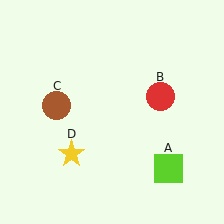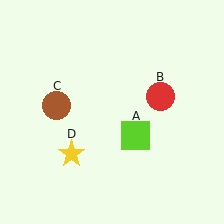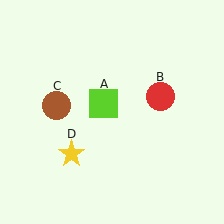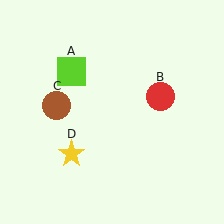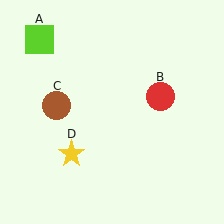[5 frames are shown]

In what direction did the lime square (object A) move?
The lime square (object A) moved up and to the left.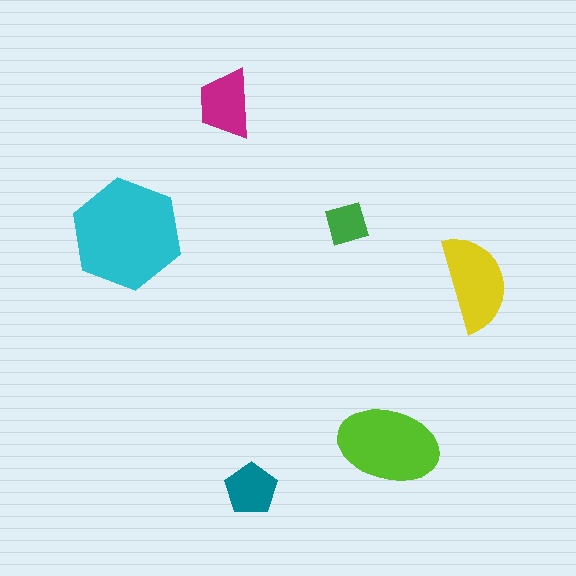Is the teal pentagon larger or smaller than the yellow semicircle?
Smaller.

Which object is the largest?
The cyan hexagon.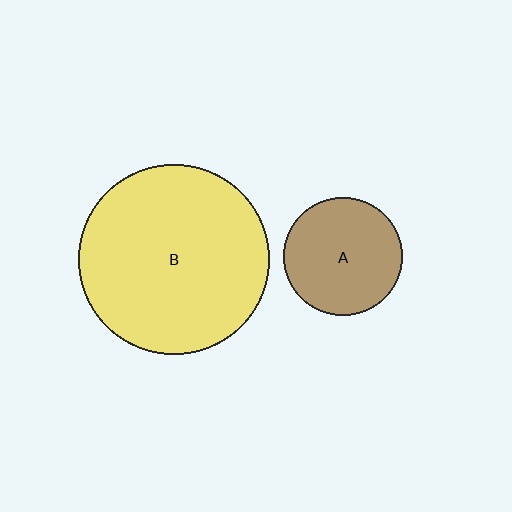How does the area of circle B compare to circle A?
Approximately 2.6 times.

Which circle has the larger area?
Circle B (yellow).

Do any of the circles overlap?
No, none of the circles overlap.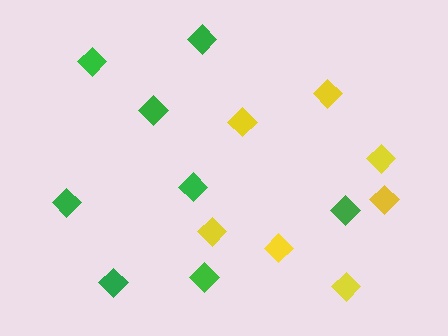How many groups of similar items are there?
There are 2 groups: one group of green diamonds (8) and one group of yellow diamonds (7).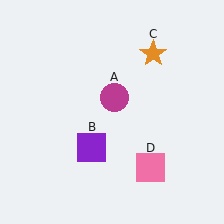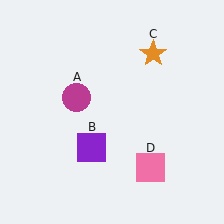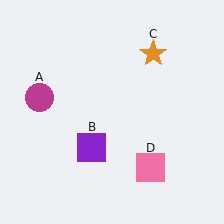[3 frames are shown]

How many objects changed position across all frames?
1 object changed position: magenta circle (object A).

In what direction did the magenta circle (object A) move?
The magenta circle (object A) moved left.